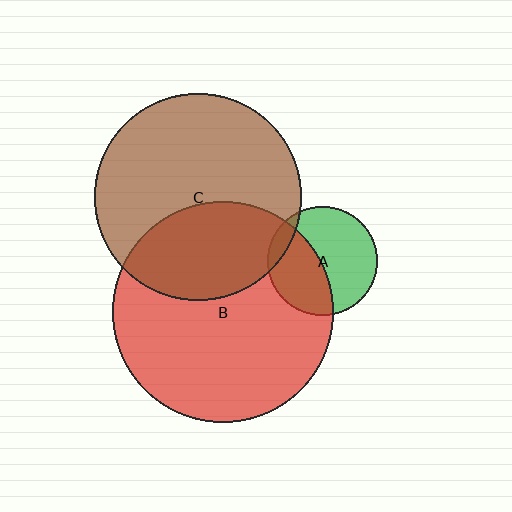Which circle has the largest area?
Circle B (red).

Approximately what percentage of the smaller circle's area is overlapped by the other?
Approximately 10%.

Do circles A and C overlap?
Yes.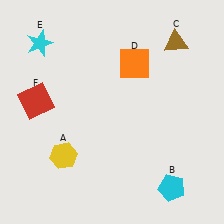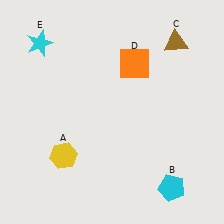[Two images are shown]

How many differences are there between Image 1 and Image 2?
There is 1 difference between the two images.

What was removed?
The red square (F) was removed in Image 2.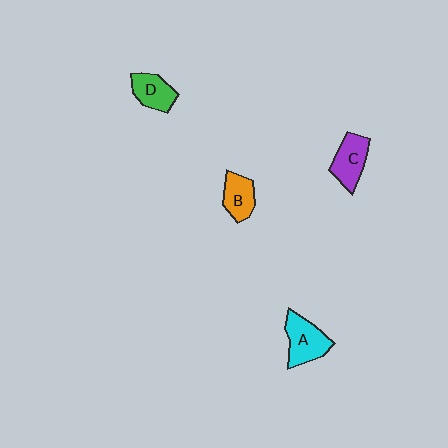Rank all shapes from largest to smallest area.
From largest to smallest: A (cyan), C (purple), D (green), B (orange).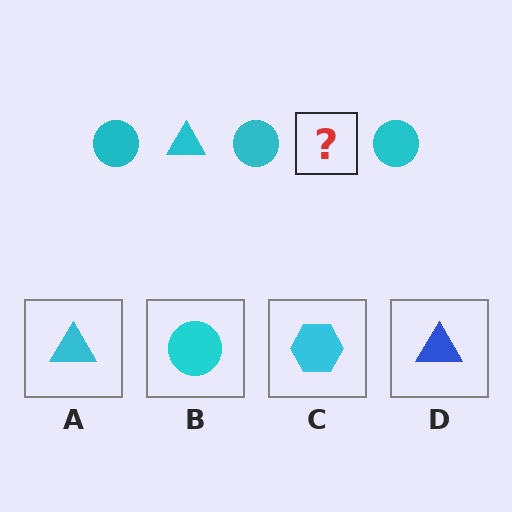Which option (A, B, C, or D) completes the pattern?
A.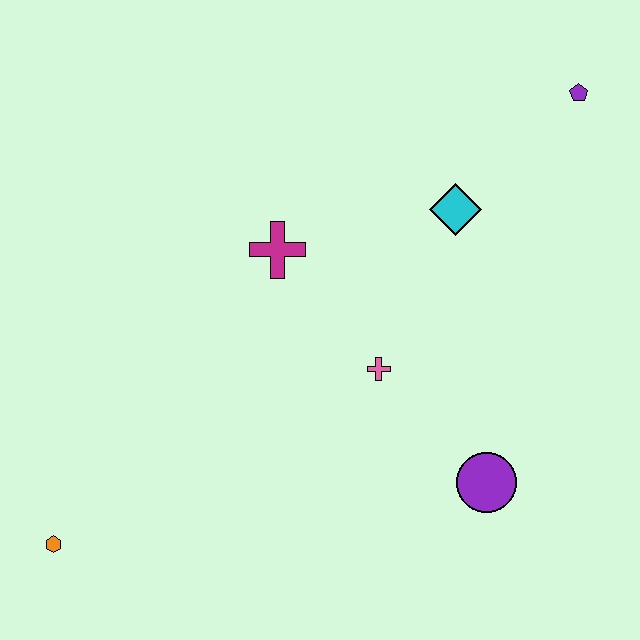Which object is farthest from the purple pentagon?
The orange hexagon is farthest from the purple pentagon.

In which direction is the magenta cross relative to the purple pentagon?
The magenta cross is to the left of the purple pentagon.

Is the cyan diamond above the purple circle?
Yes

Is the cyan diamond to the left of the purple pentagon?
Yes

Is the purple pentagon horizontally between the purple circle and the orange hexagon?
No